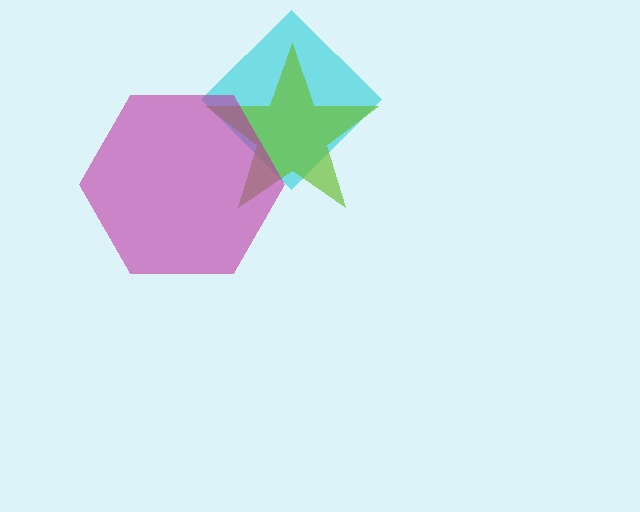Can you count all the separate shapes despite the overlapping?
Yes, there are 3 separate shapes.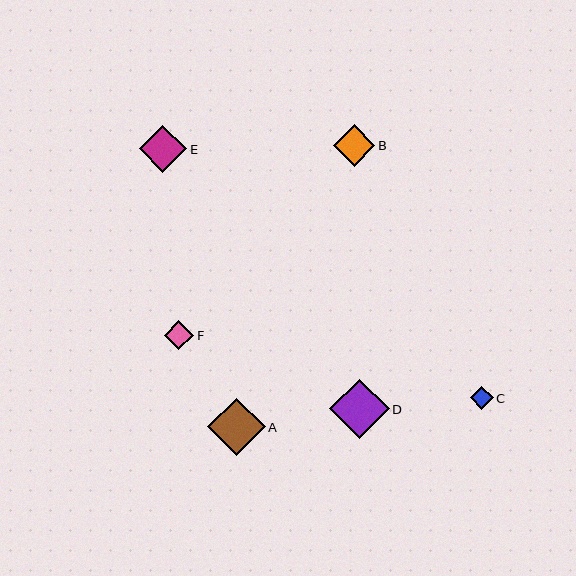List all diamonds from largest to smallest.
From largest to smallest: D, A, E, B, F, C.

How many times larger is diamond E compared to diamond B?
Diamond E is approximately 1.1 times the size of diamond B.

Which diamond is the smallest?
Diamond C is the smallest with a size of approximately 23 pixels.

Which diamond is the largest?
Diamond D is the largest with a size of approximately 59 pixels.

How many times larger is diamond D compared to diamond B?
Diamond D is approximately 1.4 times the size of diamond B.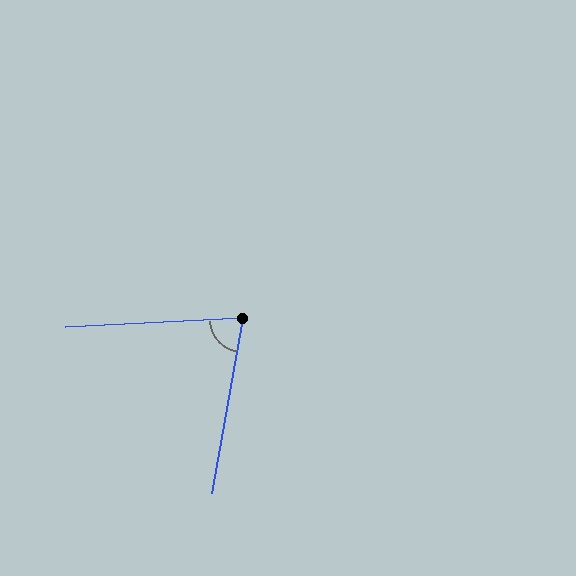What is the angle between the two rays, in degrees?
Approximately 77 degrees.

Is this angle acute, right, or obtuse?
It is acute.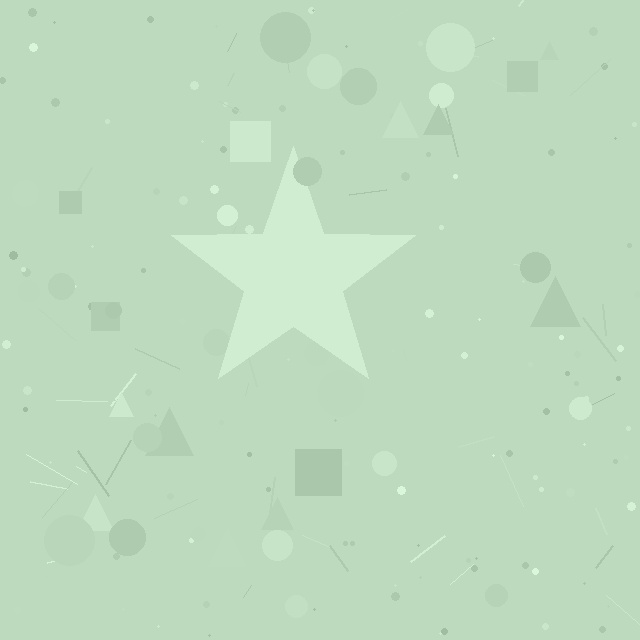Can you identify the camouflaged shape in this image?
The camouflaged shape is a star.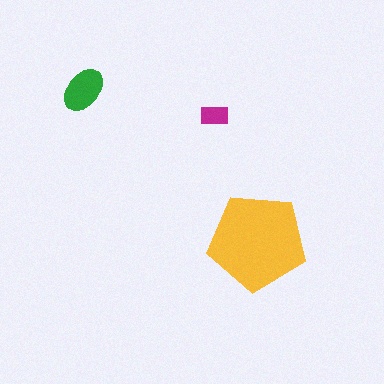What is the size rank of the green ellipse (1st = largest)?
2nd.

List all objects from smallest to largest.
The magenta rectangle, the green ellipse, the yellow pentagon.